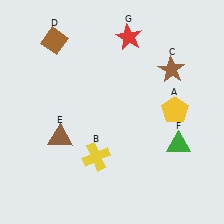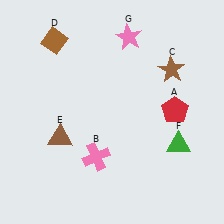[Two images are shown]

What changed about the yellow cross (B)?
In Image 1, B is yellow. In Image 2, it changed to pink.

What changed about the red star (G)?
In Image 1, G is red. In Image 2, it changed to pink.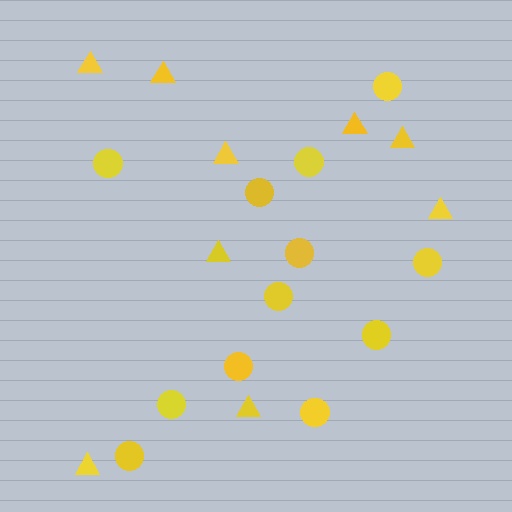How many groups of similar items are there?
There are 2 groups: one group of triangles (9) and one group of circles (12).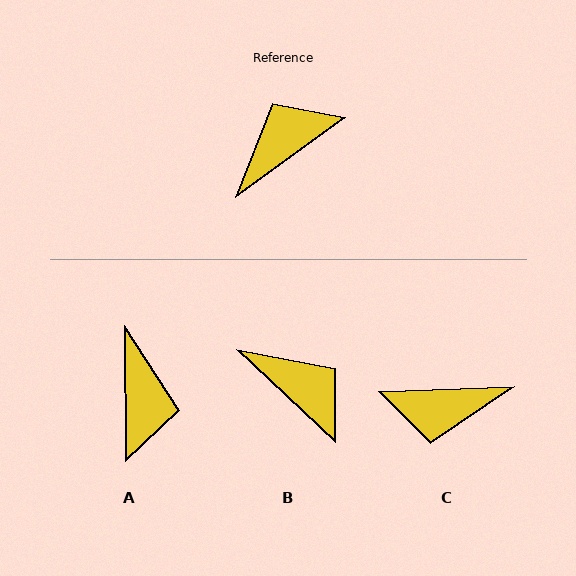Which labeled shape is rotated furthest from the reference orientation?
C, about 146 degrees away.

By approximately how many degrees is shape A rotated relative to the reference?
Approximately 126 degrees clockwise.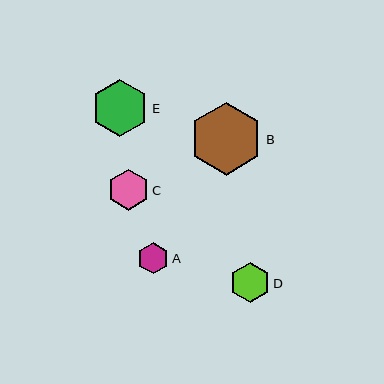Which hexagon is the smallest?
Hexagon A is the smallest with a size of approximately 31 pixels.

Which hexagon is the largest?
Hexagon B is the largest with a size of approximately 73 pixels.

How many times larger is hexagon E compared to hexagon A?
Hexagon E is approximately 1.8 times the size of hexagon A.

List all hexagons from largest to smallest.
From largest to smallest: B, E, C, D, A.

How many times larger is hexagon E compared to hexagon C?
Hexagon E is approximately 1.4 times the size of hexagon C.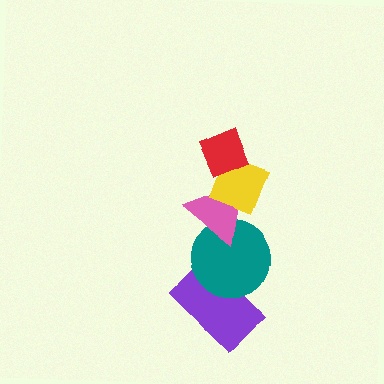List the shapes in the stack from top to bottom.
From top to bottom: the red diamond, the yellow diamond, the pink triangle, the teal circle, the purple rectangle.